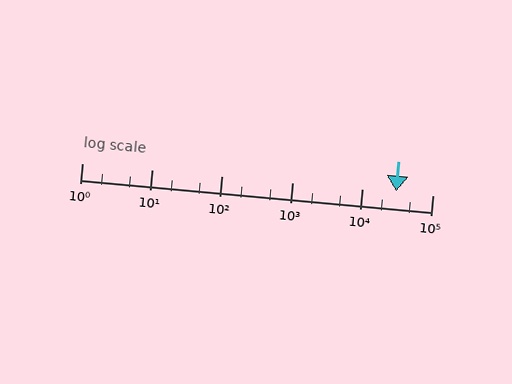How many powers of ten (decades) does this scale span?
The scale spans 5 decades, from 1 to 100000.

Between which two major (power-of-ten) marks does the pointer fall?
The pointer is between 10000 and 100000.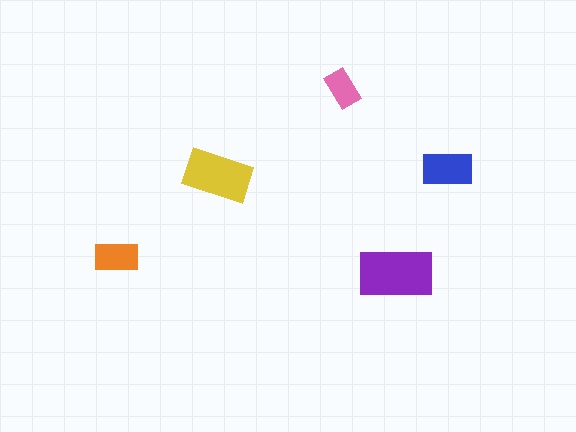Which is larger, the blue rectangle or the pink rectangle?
The blue one.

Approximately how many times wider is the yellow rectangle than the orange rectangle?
About 1.5 times wider.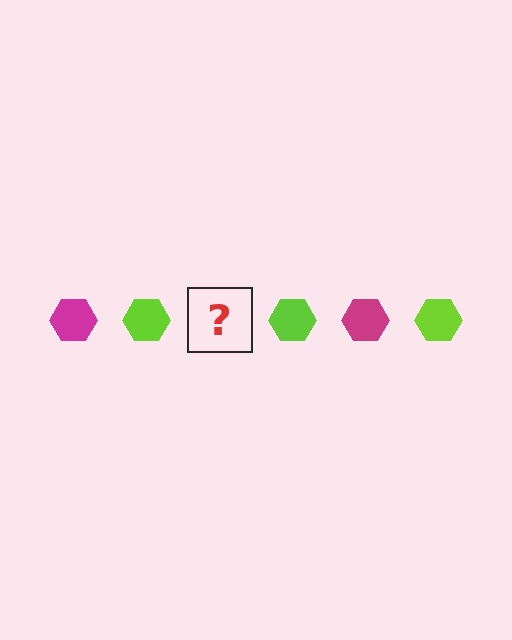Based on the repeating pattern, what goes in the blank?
The blank should be a magenta hexagon.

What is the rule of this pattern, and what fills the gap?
The rule is that the pattern cycles through magenta, lime hexagons. The gap should be filled with a magenta hexagon.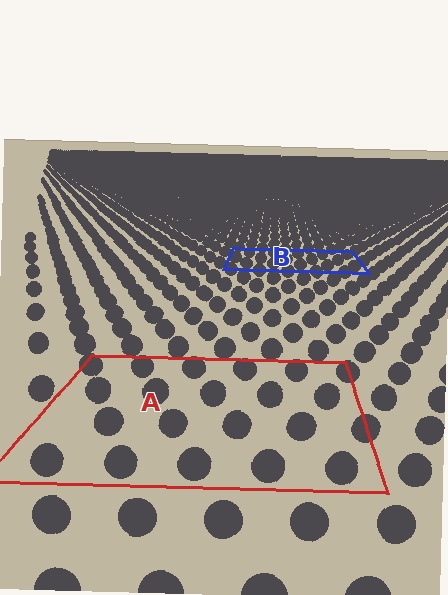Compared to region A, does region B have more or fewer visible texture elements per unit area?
Region B has more texture elements per unit area — they are packed more densely because it is farther away.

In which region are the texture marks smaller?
The texture marks are smaller in region B, because it is farther away.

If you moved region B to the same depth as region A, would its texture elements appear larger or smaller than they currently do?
They would appear larger. At a closer depth, the same texture elements are projected at a bigger on-screen size.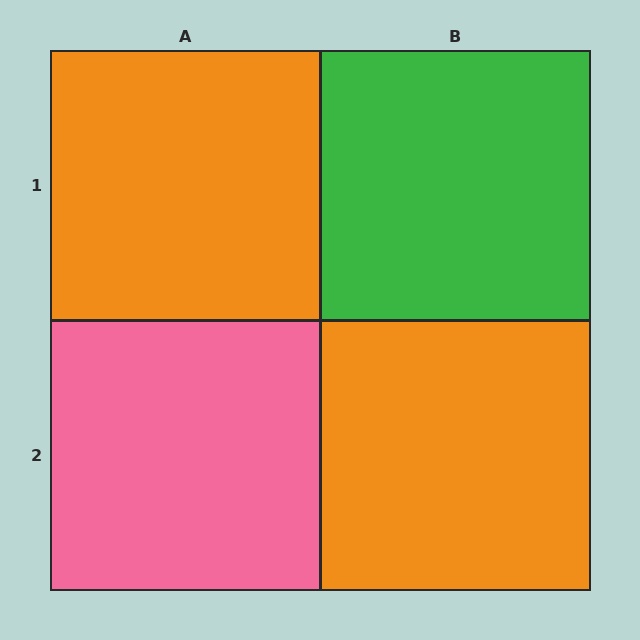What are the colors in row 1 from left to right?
Orange, green.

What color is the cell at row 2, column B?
Orange.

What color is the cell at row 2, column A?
Pink.